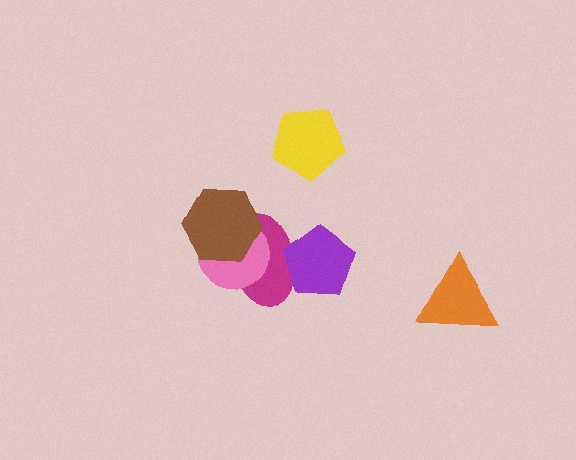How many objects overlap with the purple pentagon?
1 object overlaps with the purple pentagon.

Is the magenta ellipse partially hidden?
Yes, it is partially covered by another shape.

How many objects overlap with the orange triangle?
0 objects overlap with the orange triangle.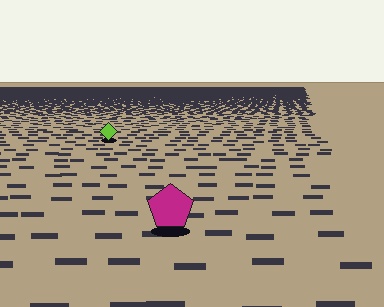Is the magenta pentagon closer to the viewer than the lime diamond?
Yes. The magenta pentagon is closer — you can tell from the texture gradient: the ground texture is coarser near it.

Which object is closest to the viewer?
The magenta pentagon is closest. The texture marks near it are larger and more spread out.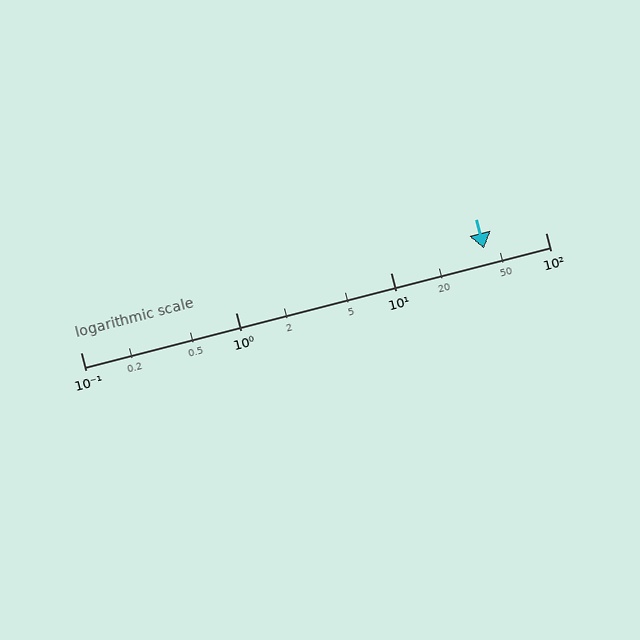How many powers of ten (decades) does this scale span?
The scale spans 3 decades, from 0.1 to 100.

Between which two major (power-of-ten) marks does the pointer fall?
The pointer is between 10 and 100.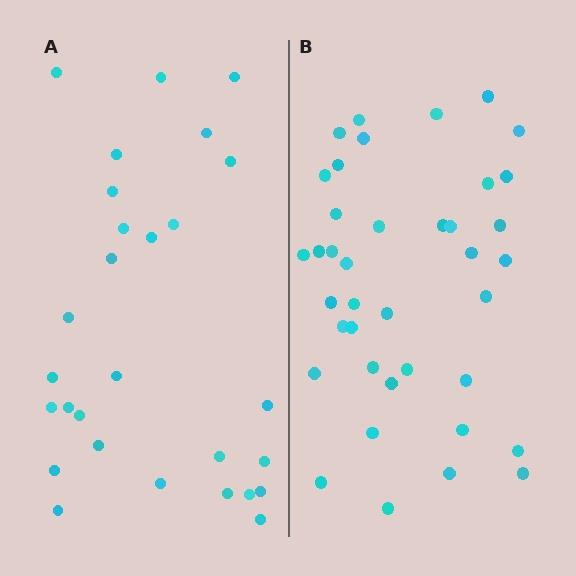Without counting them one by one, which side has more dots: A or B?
Region B (the right region) has more dots.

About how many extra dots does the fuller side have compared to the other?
Region B has roughly 12 or so more dots than region A.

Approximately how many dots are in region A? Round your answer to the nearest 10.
About 30 dots. (The exact count is 28, which rounds to 30.)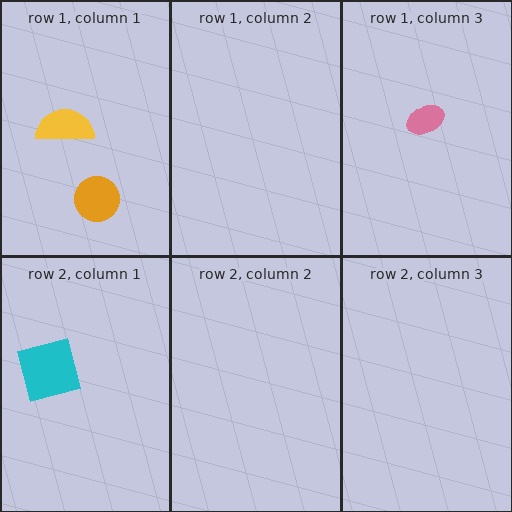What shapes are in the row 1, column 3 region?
The pink ellipse.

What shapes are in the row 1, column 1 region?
The yellow semicircle, the orange circle.